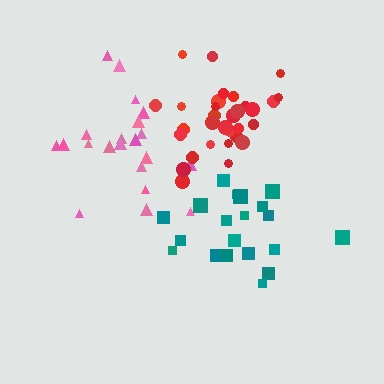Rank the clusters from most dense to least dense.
red, teal, pink.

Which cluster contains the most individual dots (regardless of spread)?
Red (31).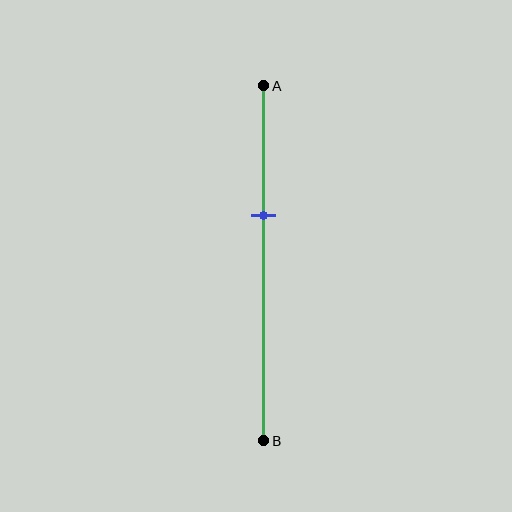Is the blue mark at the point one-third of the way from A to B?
No, the mark is at about 35% from A, not at the 33% one-third point.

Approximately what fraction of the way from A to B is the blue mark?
The blue mark is approximately 35% of the way from A to B.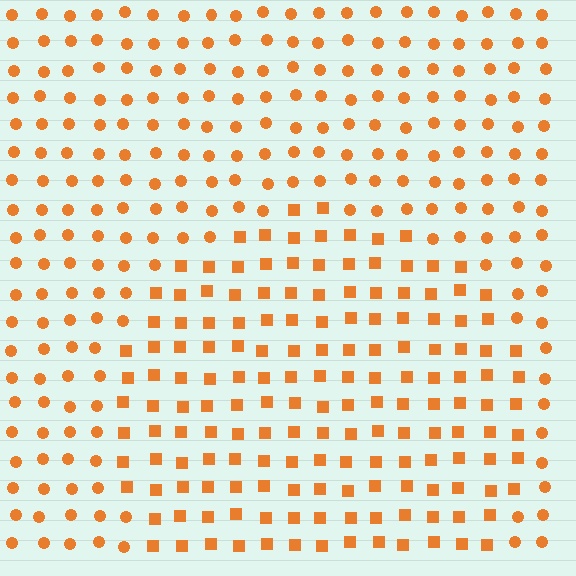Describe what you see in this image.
The image is filled with small orange elements arranged in a uniform grid. A circle-shaped region contains squares, while the surrounding area contains circles. The boundary is defined purely by the change in element shape.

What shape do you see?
I see a circle.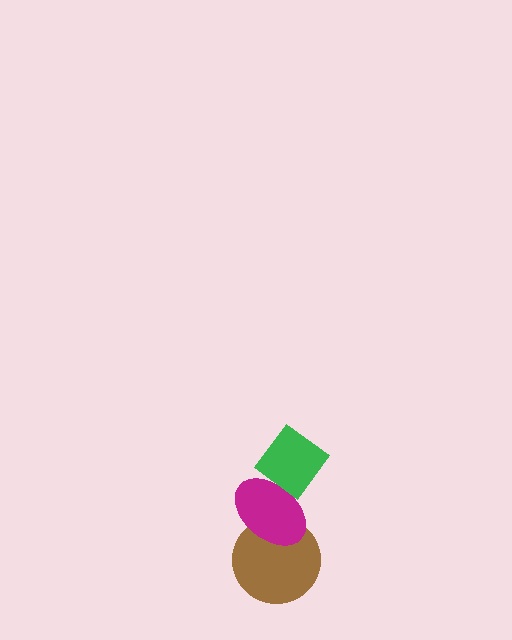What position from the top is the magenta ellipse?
The magenta ellipse is 2nd from the top.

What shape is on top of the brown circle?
The magenta ellipse is on top of the brown circle.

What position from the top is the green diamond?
The green diamond is 1st from the top.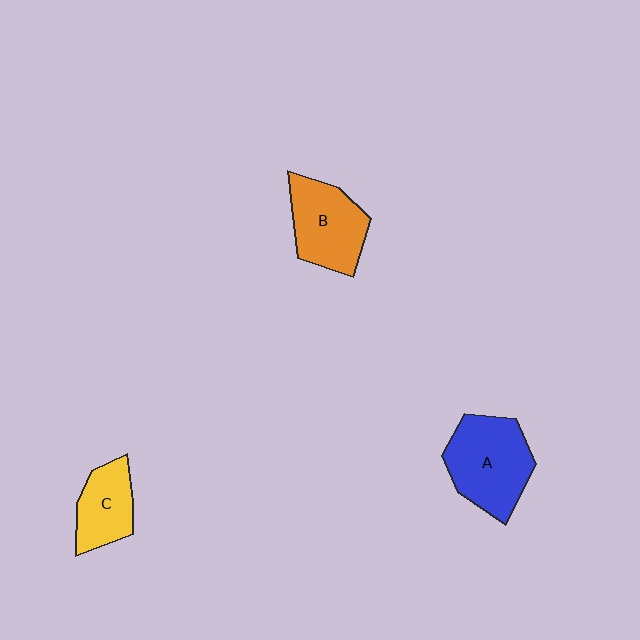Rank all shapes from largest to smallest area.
From largest to smallest: A (blue), B (orange), C (yellow).